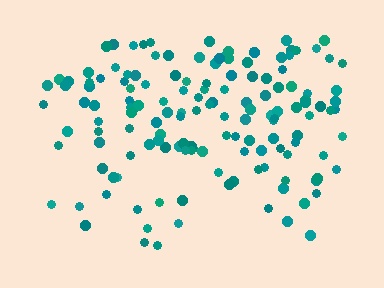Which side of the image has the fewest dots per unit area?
The bottom.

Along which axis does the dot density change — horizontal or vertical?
Vertical.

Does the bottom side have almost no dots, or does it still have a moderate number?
Still a moderate number, just noticeably fewer than the top.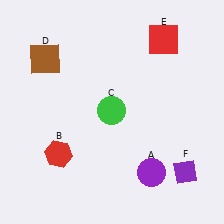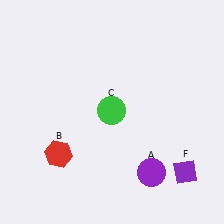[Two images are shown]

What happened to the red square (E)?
The red square (E) was removed in Image 2. It was in the top-right area of Image 1.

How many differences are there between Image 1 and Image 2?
There are 2 differences between the two images.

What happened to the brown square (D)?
The brown square (D) was removed in Image 2. It was in the top-left area of Image 1.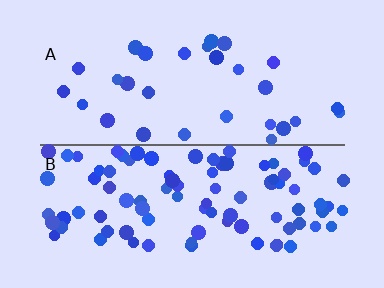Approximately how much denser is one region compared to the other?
Approximately 3.0× — region B over region A.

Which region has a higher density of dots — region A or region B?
B (the bottom).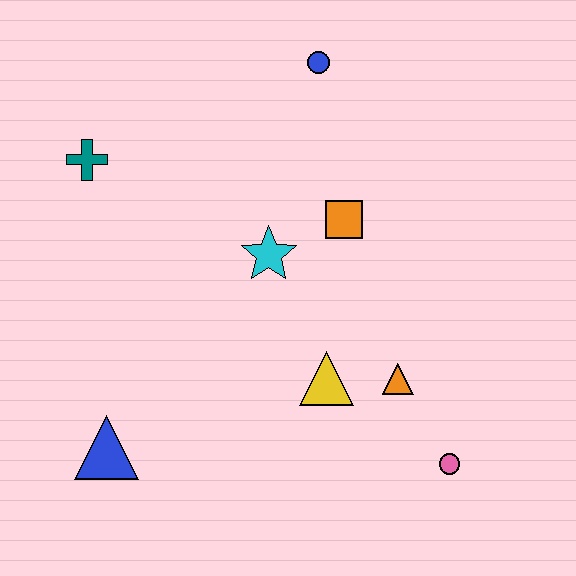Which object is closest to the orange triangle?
The yellow triangle is closest to the orange triangle.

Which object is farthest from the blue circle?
The blue triangle is farthest from the blue circle.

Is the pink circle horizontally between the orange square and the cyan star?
No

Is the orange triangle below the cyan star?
Yes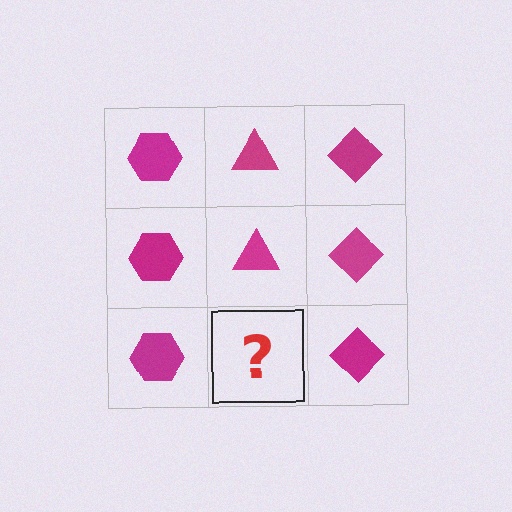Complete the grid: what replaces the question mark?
The question mark should be replaced with a magenta triangle.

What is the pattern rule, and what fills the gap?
The rule is that each column has a consistent shape. The gap should be filled with a magenta triangle.